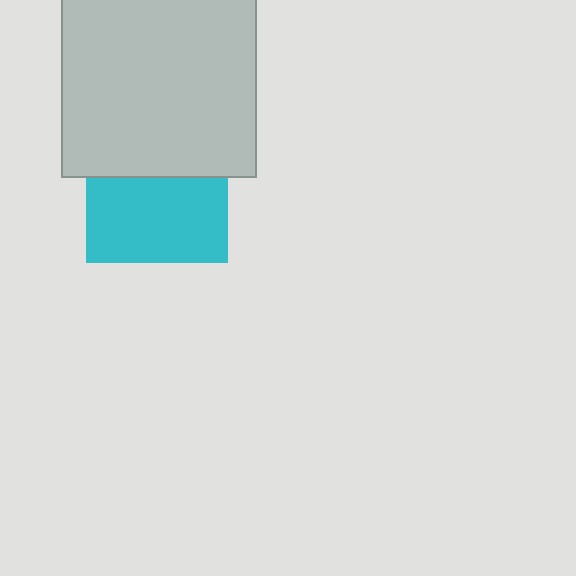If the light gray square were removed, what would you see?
You would see the complete cyan square.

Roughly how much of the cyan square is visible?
About half of it is visible (roughly 61%).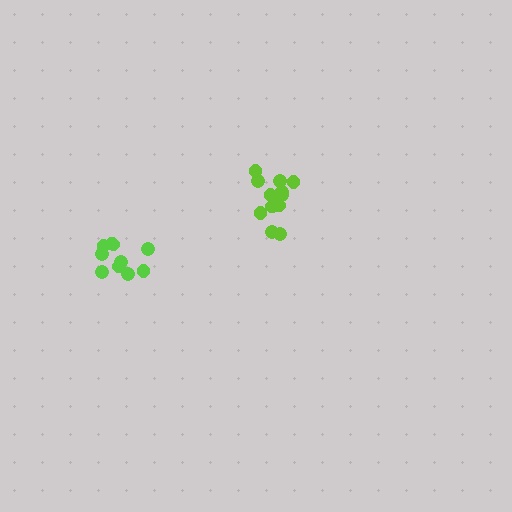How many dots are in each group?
Group 1: 13 dots, Group 2: 10 dots (23 total).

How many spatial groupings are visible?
There are 2 spatial groupings.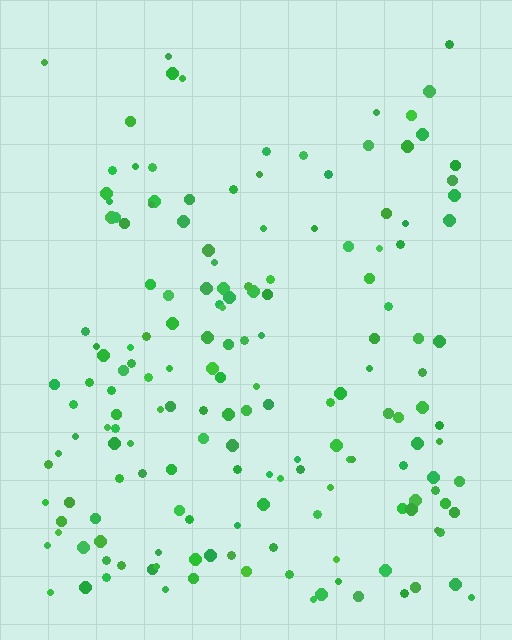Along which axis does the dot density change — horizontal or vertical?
Vertical.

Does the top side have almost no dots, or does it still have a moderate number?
Still a moderate number, just noticeably fewer than the bottom.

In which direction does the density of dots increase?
From top to bottom, with the bottom side densest.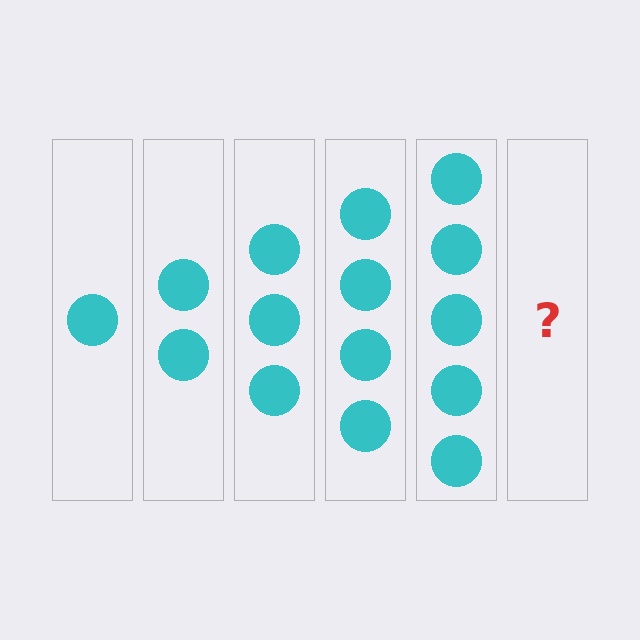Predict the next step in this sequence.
The next step is 6 circles.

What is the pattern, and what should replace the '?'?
The pattern is that each step adds one more circle. The '?' should be 6 circles.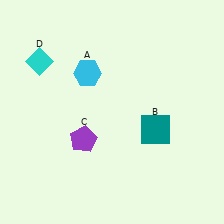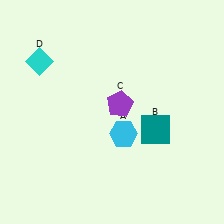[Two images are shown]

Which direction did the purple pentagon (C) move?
The purple pentagon (C) moved right.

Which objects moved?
The objects that moved are: the cyan hexagon (A), the purple pentagon (C).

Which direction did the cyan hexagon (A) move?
The cyan hexagon (A) moved down.